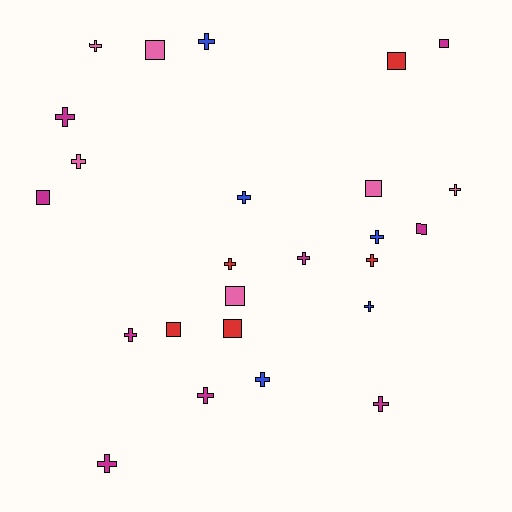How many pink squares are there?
There are 3 pink squares.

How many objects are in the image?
There are 25 objects.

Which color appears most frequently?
Magenta, with 9 objects.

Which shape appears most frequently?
Cross, with 16 objects.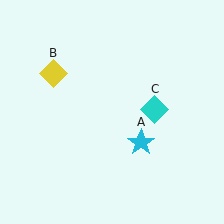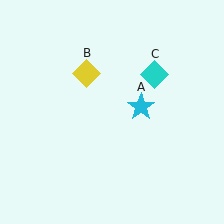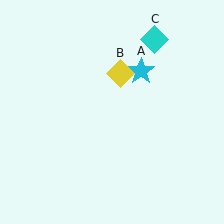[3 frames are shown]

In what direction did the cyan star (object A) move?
The cyan star (object A) moved up.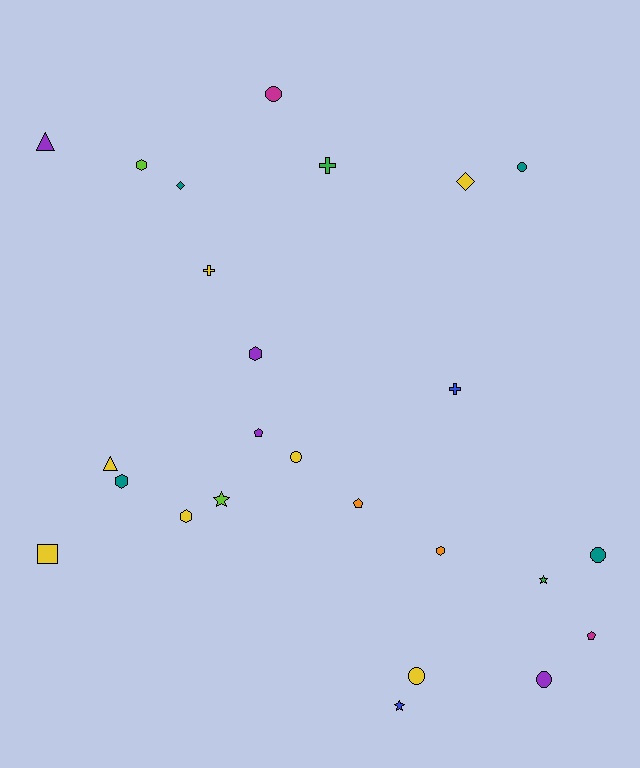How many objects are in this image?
There are 25 objects.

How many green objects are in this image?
There are 2 green objects.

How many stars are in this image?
There are 3 stars.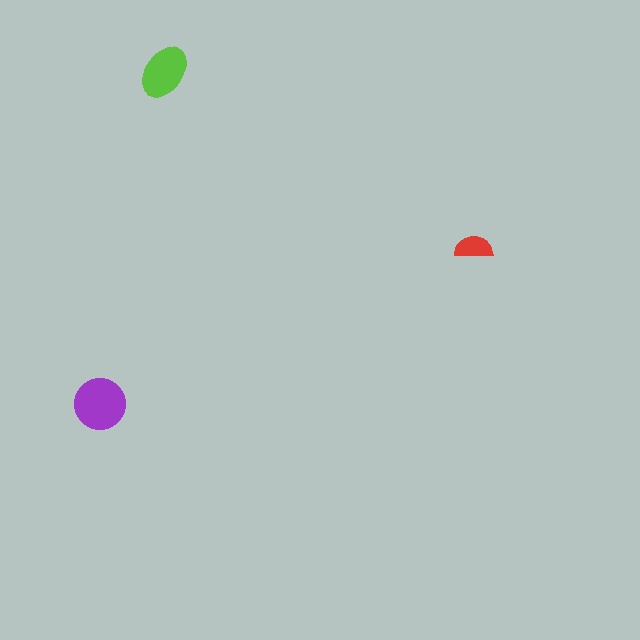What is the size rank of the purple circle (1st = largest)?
1st.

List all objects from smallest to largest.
The red semicircle, the lime ellipse, the purple circle.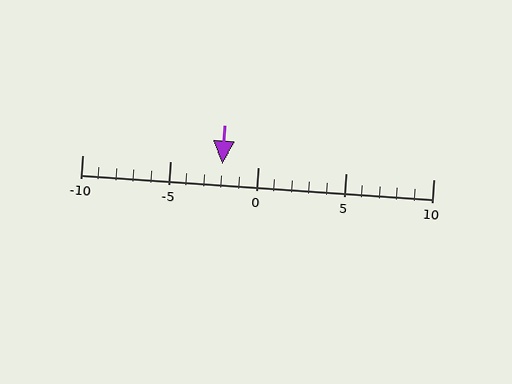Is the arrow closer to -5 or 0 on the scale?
The arrow is closer to 0.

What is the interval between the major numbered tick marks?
The major tick marks are spaced 5 units apart.